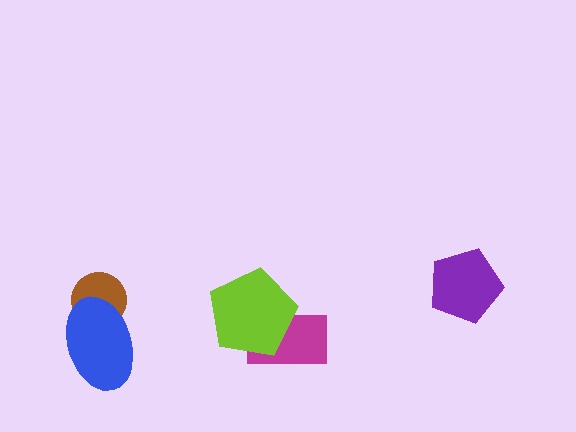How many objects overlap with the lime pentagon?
1 object overlaps with the lime pentagon.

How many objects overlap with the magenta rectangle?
1 object overlaps with the magenta rectangle.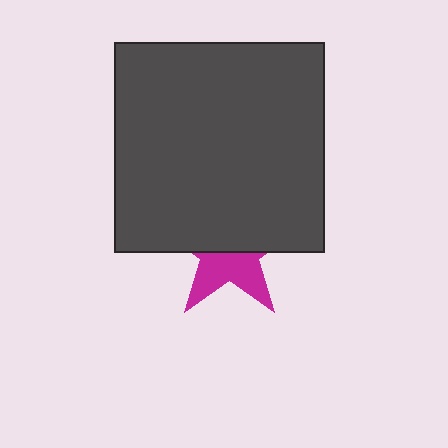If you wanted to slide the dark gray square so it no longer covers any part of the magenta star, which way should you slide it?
Slide it up — that is the most direct way to separate the two shapes.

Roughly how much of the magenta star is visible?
A small part of it is visible (roughly 42%).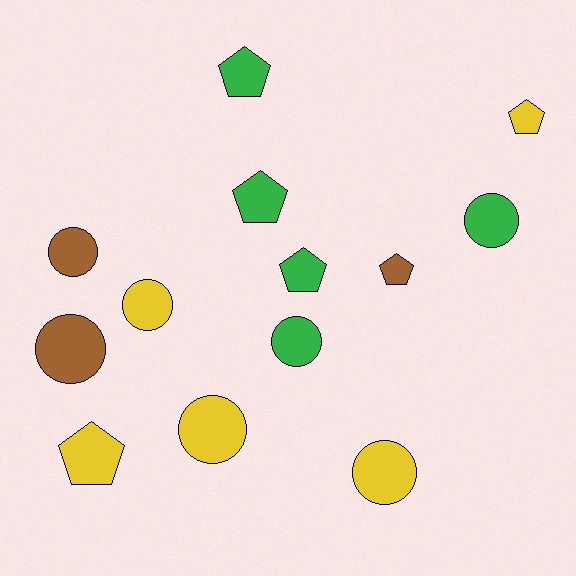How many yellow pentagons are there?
There are 2 yellow pentagons.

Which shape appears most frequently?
Circle, with 7 objects.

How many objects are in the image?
There are 13 objects.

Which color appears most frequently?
Green, with 5 objects.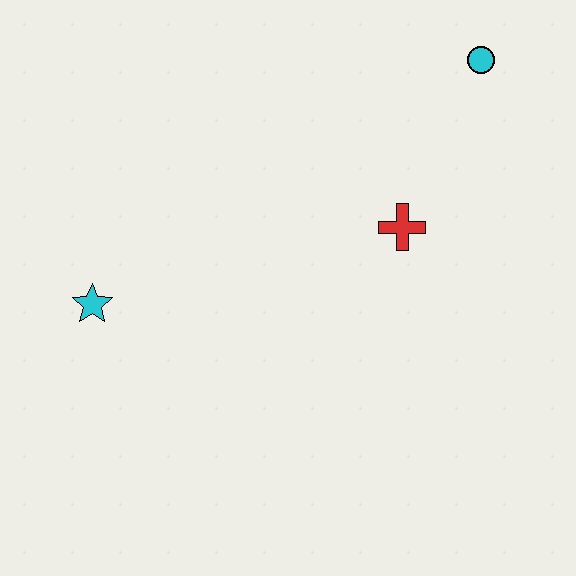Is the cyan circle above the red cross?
Yes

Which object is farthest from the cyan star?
The cyan circle is farthest from the cyan star.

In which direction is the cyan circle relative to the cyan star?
The cyan circle is to the right of the cyan star.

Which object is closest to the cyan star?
The red cross is closest to the cyan star.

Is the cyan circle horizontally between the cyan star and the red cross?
No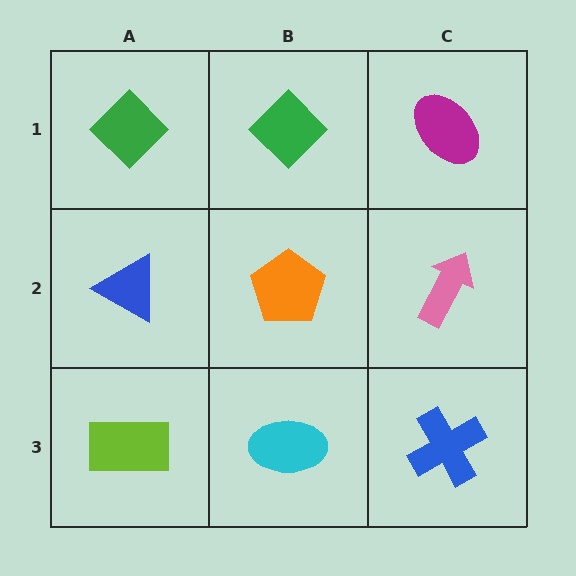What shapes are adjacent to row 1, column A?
A blue triangle (row 2, column A), a green diamond (row 1, column B).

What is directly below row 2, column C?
A blue cross.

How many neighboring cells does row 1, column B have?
3.